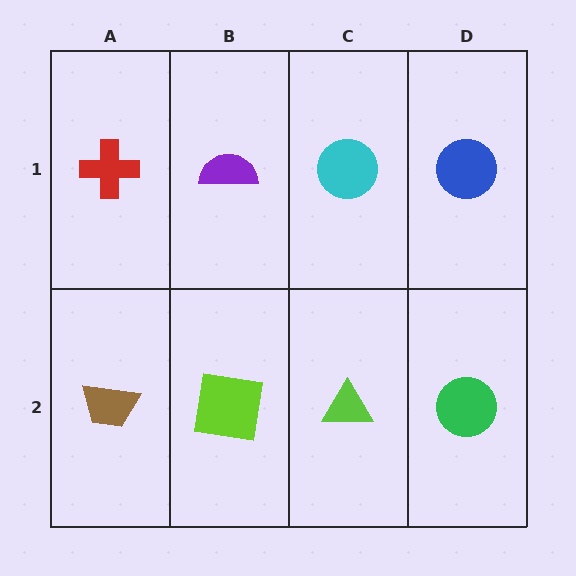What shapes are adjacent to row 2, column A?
A red cross (row 1, column A), a lime square (row 2, column B).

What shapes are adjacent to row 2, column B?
A purple semicircle (row 1, column B), a brown trapezoid (row 2, column A), a lime triangle (row 2, column C).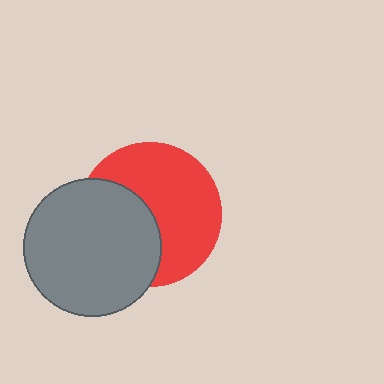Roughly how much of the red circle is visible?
About half of it is visible (roughly 59%).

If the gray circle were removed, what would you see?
You would see the complete red circle.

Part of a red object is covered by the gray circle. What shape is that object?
It is a circle.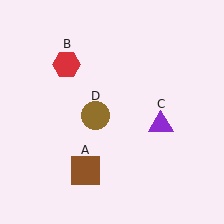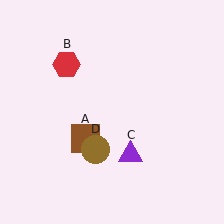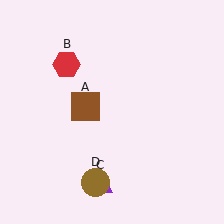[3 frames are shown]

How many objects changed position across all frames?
3 objects changed position: brown square (object A), purple triangle (object C), brown circle (object D).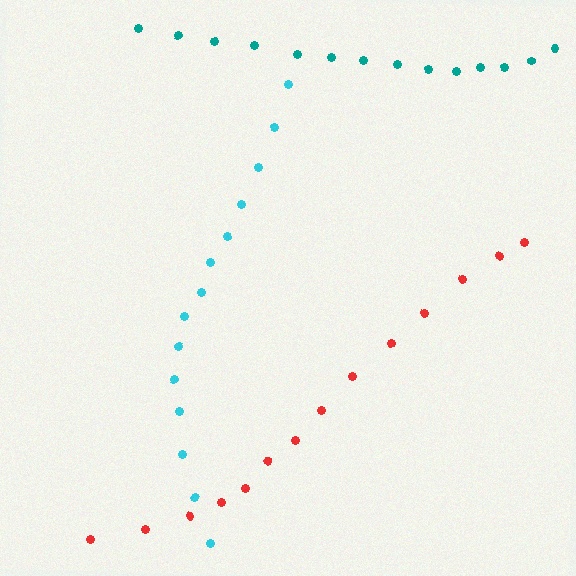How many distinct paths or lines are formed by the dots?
There are 3 distinct paths.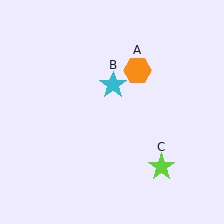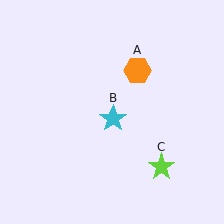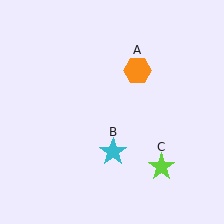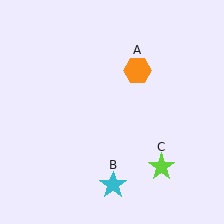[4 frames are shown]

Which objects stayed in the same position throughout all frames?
Orange hexagon (object A) and lime star (object C) remained stationary.